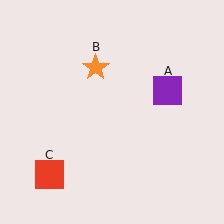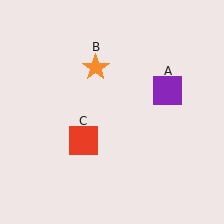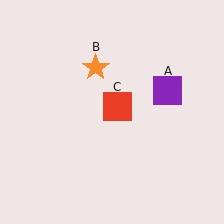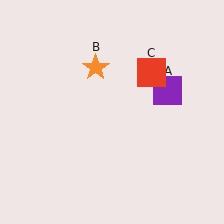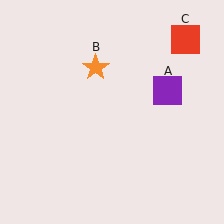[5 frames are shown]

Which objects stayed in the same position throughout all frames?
Purple square (object A) and orange star (object B) remained stationary.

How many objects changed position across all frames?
1 object changed position: red square (object C).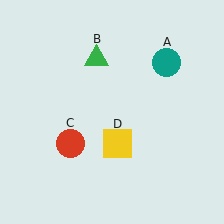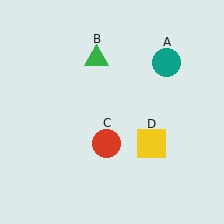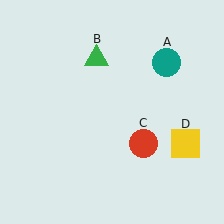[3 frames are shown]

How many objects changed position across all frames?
2 objects changed position: red circle (object C), yellow square (object D).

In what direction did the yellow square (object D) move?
The yellow square (object D) moved right.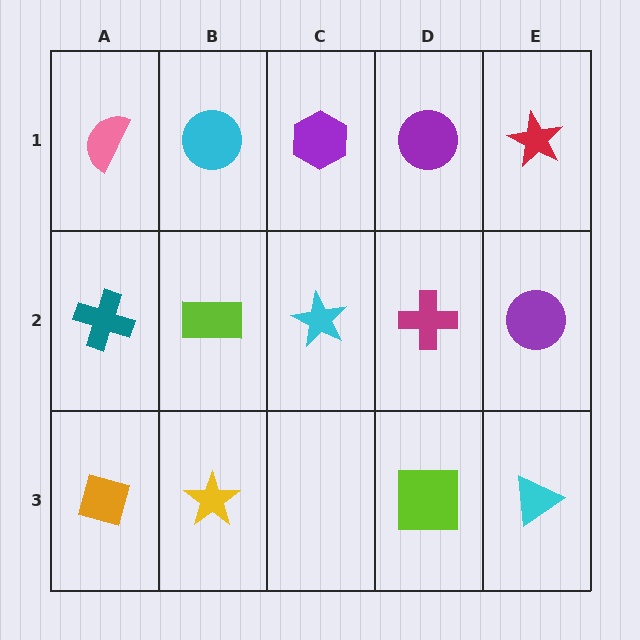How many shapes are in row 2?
5 shapes.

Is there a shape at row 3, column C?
No, that cell is empty.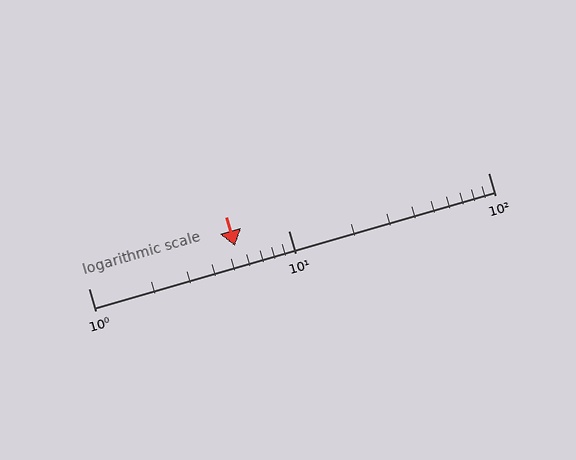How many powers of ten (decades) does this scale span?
The scale spans 2 decades, from 1 to 100.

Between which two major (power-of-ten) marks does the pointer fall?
The pointer is between 1 and 10.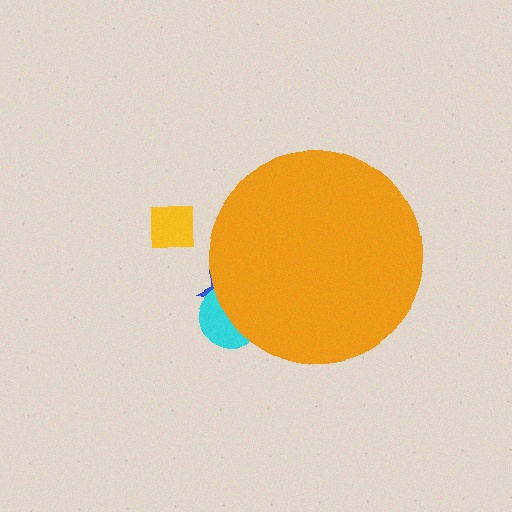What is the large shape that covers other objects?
An orange circle.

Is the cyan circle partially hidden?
Yes, the cyan circle is partially hidden behind the orange circle.